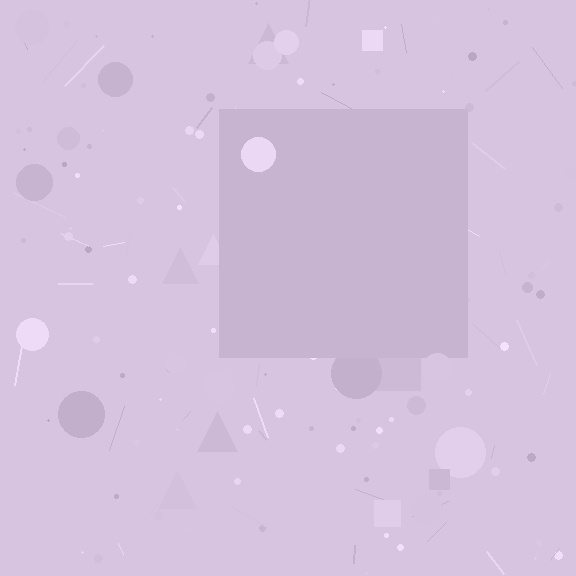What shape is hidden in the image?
A square is hidden in the image.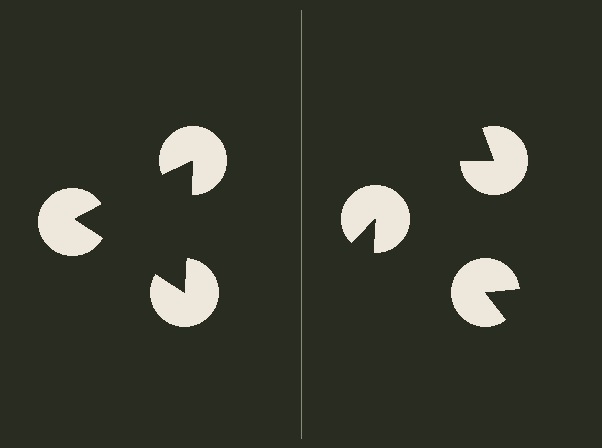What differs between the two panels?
The pac-man discs are positioned identically on both sides; only the wedge orientations differ. On the left they align to a triangle; on the right they are misaligned.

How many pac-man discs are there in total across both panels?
6 — 3 on each side.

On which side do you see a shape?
An illusory triangle appears on the left side. On the right side the wedge cuts are rotated, so no coherent shape forms.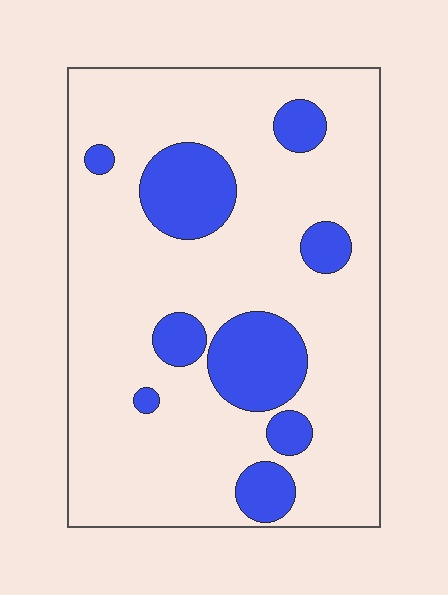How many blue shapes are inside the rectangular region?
9.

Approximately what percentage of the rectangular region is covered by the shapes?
Approximately 20%.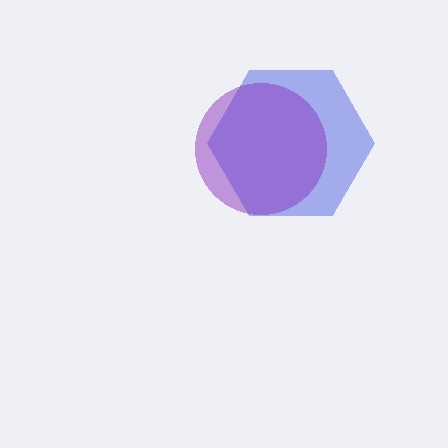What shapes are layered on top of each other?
The layered shapes are: a blue hexagon, a purple circle.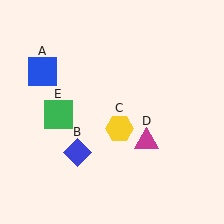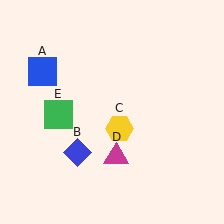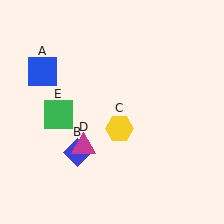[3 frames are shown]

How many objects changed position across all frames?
1 object changed position: magenta triangle (object D).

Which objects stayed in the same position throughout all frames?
Blue square (object A) and blue diamond (object B) and yellow hexagon (object C) and green square (object E) remained stationary.